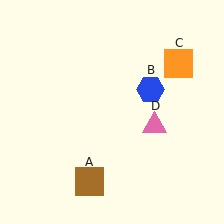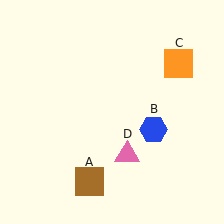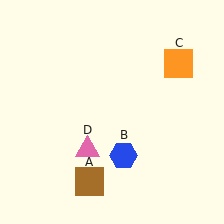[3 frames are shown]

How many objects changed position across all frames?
2 objects changed position: blue hexagon (object B), pink triangle (object D).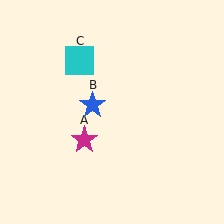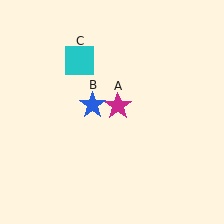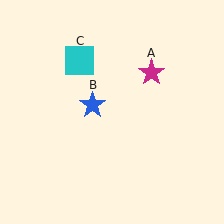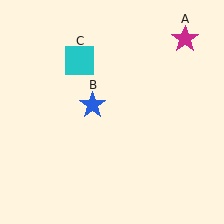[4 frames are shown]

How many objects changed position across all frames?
1 object changed position: magenta star (object A).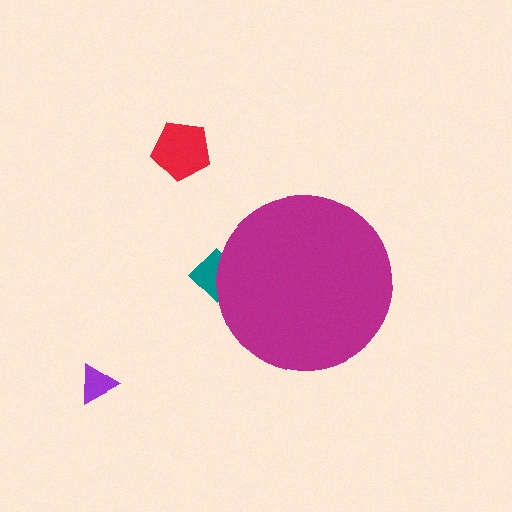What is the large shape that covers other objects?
A magenta circle.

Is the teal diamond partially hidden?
Yes, the teal diamond is partially hidden behind the magenta circle.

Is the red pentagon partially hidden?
No, the red pentagon is fully visible.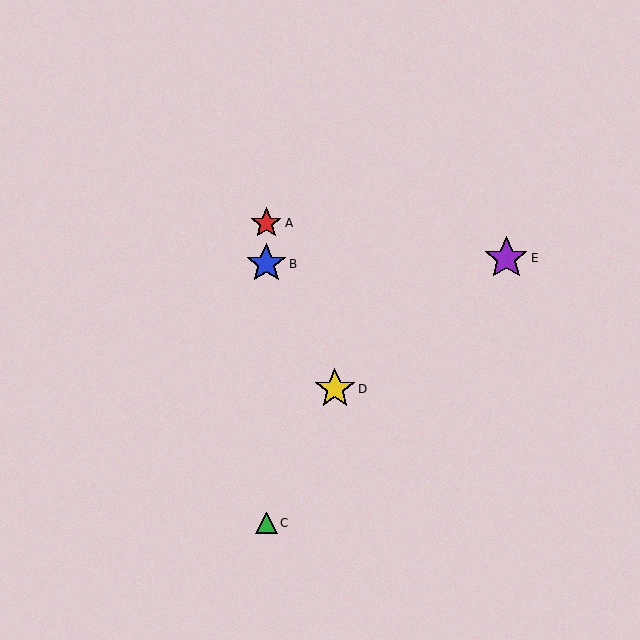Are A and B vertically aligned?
Yes, both are at x≈266.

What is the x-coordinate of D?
Object D is at x≈335.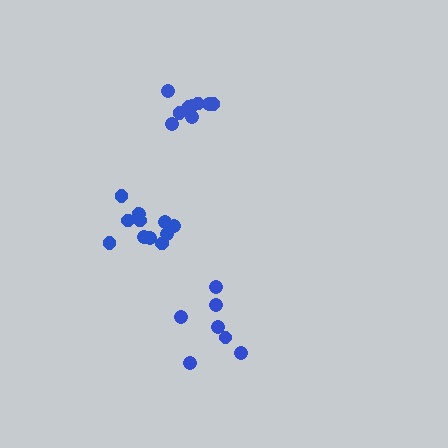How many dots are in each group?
Group 1: 7 dots, Group 2: 12 dots, Group 3: 9 dots (28 total).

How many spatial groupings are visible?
There are 3 spatial groupings.